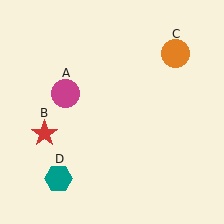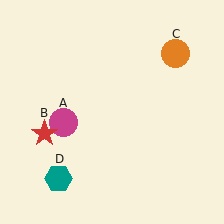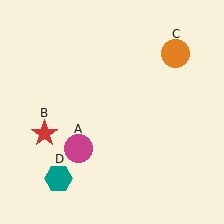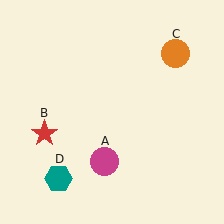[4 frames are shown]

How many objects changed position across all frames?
1 object changed position: magenta circle (object A).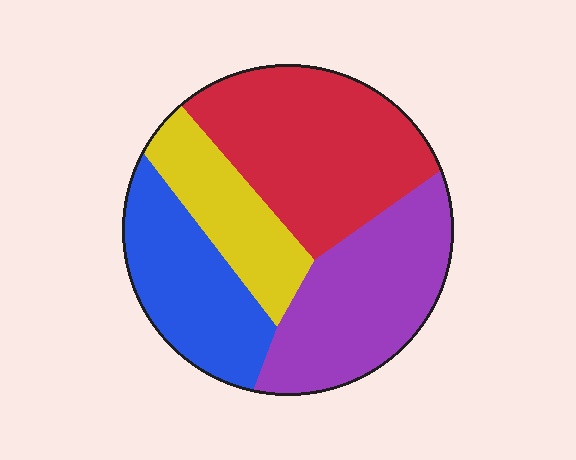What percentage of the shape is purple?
Purple takes up between a quarter and a half of the shape.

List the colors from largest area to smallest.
From largest to smallest: red, purple, blue, yellow.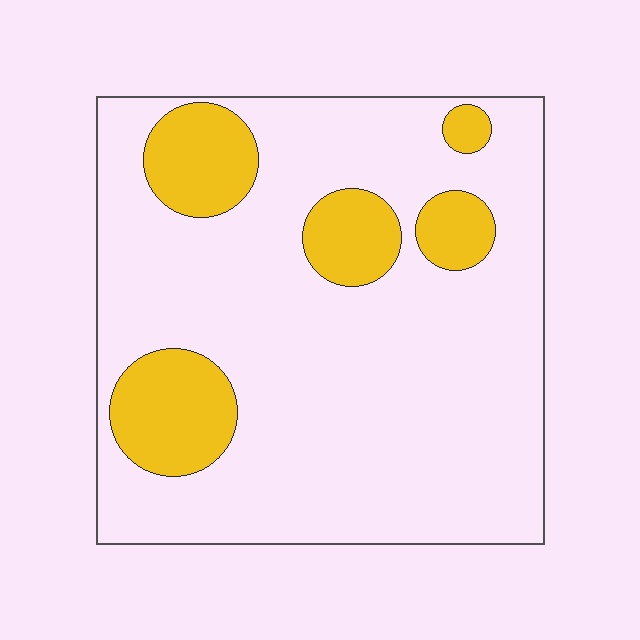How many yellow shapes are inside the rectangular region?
5.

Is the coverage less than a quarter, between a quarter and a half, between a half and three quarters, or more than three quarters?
Less than a quarter.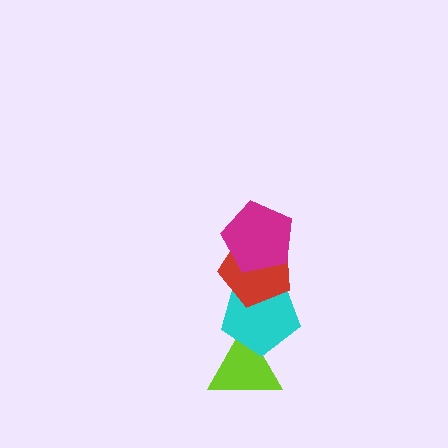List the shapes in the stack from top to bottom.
From top to bottom: the magenta pentagon, the red pentagon, the cyan pentagon, the lime triangle.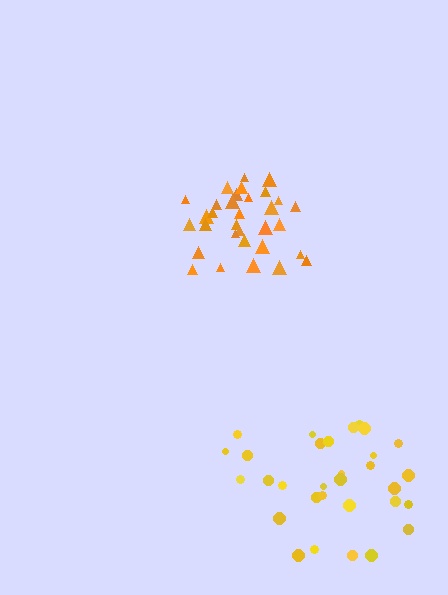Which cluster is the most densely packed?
Orange.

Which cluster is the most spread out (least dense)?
Yellow.